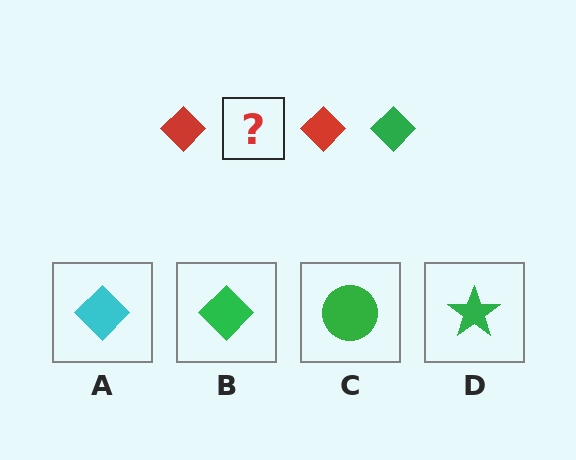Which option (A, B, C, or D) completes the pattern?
B.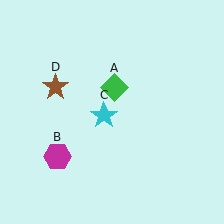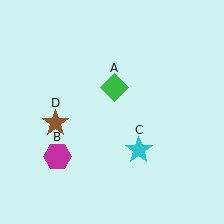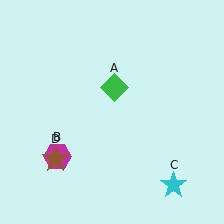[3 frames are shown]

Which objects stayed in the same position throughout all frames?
Green diamond (object A) and magenta hexagon (object B) remained stationary.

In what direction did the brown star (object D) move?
The brown star (object D) moved down.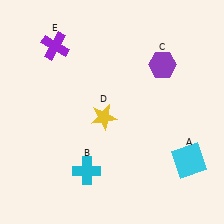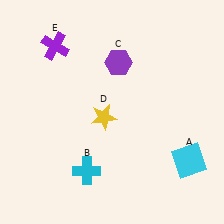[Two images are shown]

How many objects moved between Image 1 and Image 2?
1 object moved between the two images.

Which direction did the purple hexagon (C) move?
The purple hexagon (C) moved left.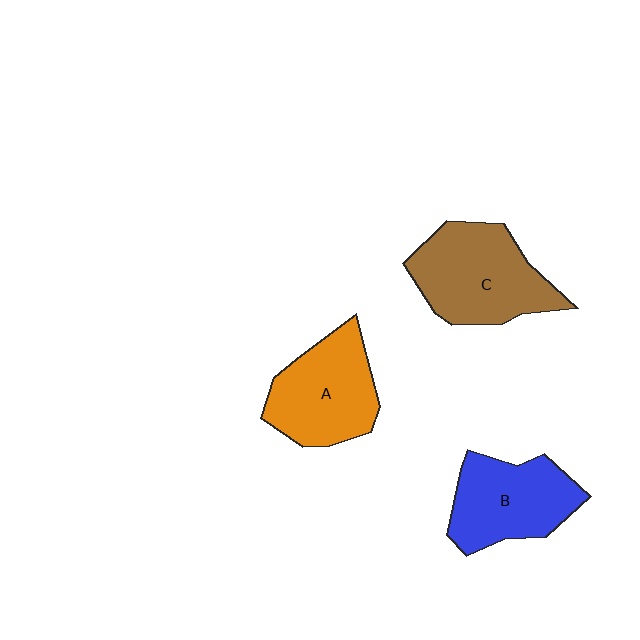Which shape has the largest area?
Shape C (brown).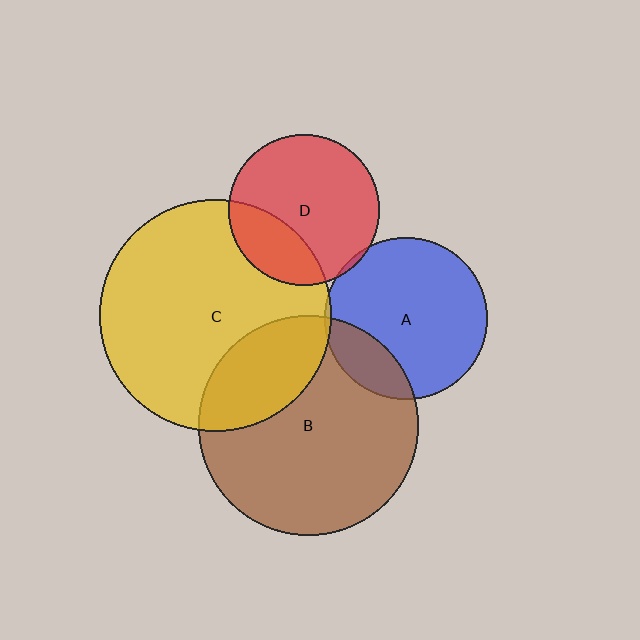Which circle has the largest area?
Circle C (yellow).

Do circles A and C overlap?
Yes.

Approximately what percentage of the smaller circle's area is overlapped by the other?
Approximately 5%.